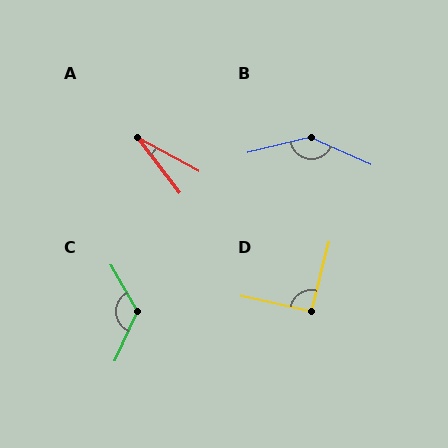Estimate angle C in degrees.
Approximately 126 degrees.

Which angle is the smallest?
A, at approximately 24 degrees.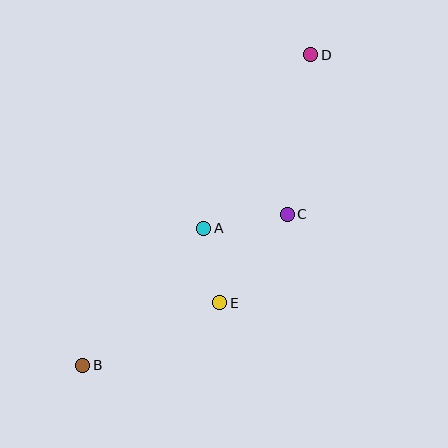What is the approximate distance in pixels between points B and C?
The distance between B and C is approximately 254 pixels.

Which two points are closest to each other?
Points A and E are closest to each other.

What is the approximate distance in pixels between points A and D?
The distance between A and D is approximately 204 pixels.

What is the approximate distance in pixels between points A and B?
The distance between A and B is approximately 183 pixels.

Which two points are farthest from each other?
Points B and D are farthest from each other.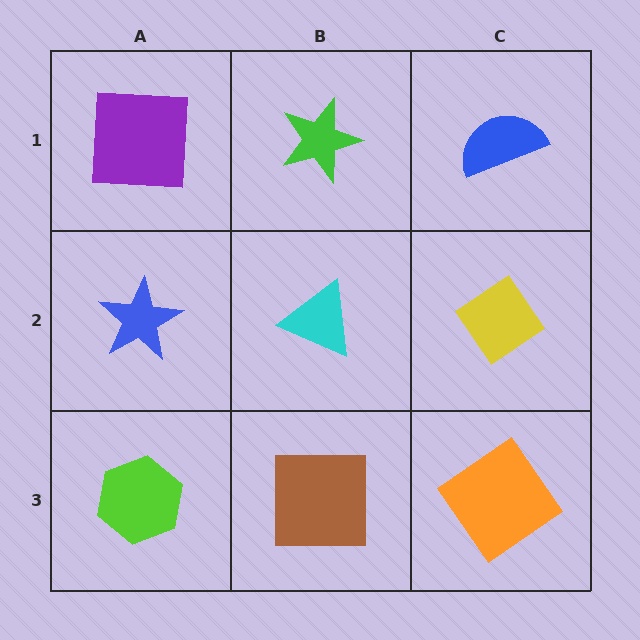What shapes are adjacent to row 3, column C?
A yellow diamond (row 2, column C), a brown square (row 3, column B).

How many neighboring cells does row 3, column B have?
3.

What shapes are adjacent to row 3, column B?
A cyan triangle (row 2, column B), a lime hexagon (row 3, column A), an orange diamond (row 3, column C).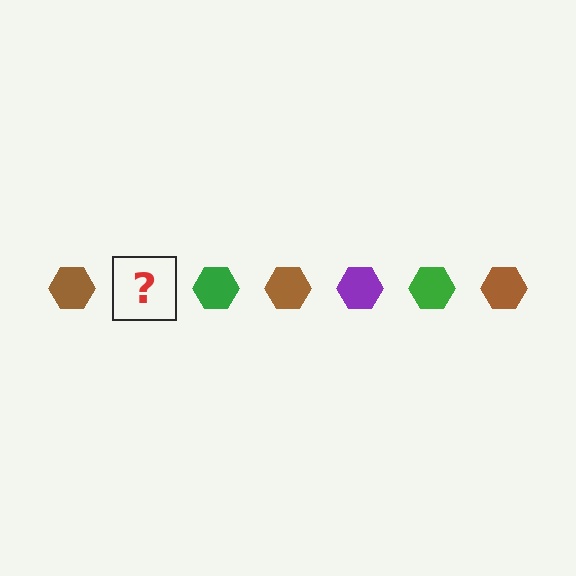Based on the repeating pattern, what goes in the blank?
The blank should be a purple hexagon.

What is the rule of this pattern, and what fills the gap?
The rule is that the pattern cycles through brown, purple, green hexagons. The gap should be filled with a purple hexagon.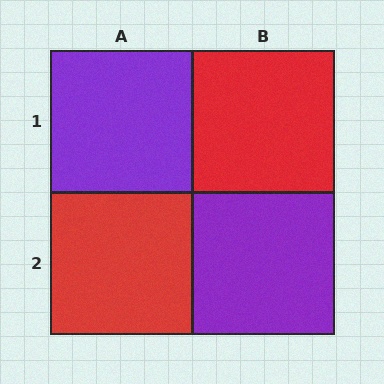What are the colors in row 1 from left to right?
Purple, red.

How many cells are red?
2 cells are red.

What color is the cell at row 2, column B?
Purple.